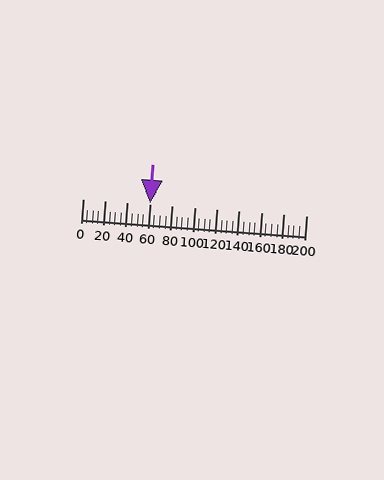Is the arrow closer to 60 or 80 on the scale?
The arrow is closer to 60.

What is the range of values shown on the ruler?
The ruler shows values from 0 to 200.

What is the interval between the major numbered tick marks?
The major tick marks are spaced 20 units apart.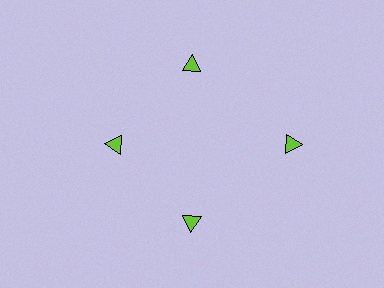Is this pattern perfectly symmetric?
No. The 4 lime triangles are arranged in a ring, but one element near the 3 o'clock position is pushed outward from the center, breaking the 4-fold rotational symmetry.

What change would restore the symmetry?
The symmetry would be restored by moving it inward, back onto the ring so that all 4 triangles sit at equal angles and equal distance from the center.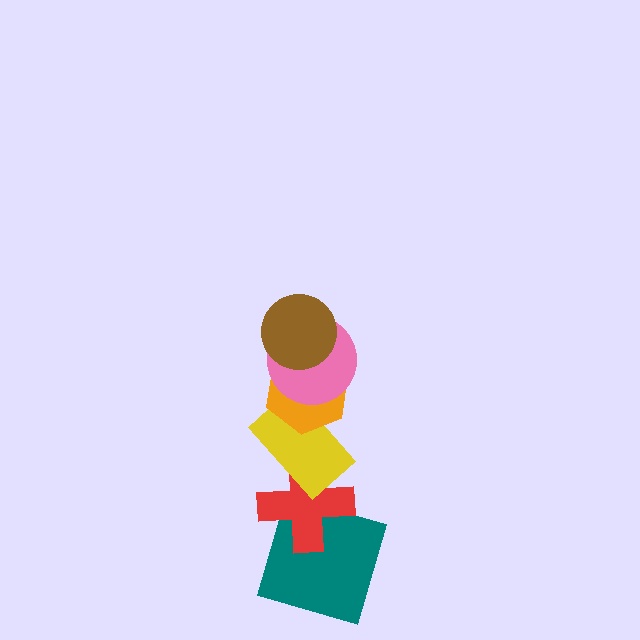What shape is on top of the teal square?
The red cross is on top of the teal square.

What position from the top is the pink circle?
The pink circle is 2nd from the top.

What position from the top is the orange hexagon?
The orange hexagon is 3rd from the top.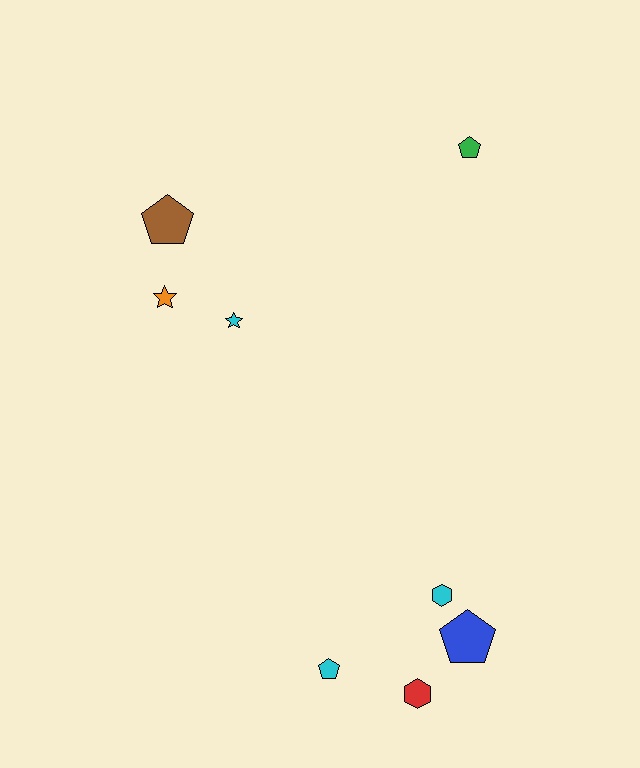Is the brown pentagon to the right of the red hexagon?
No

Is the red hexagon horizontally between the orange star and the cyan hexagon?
Yes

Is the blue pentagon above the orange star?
No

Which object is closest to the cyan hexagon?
The blue pentagon is closest to the cyan hexagon.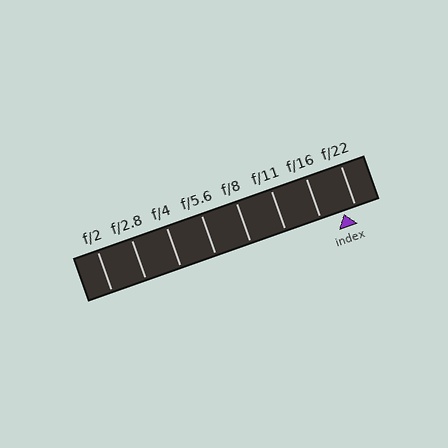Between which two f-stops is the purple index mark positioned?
The index mark is between f/16 and f/22.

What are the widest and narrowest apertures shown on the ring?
The widest aperture shown is f/2 and the narrowest is f/22.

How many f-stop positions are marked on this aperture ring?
There are 8 f-stop positions marked.